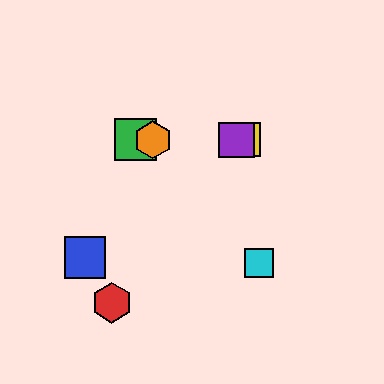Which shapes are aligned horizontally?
The green square, the yellow square, the purple square, the orange hexagon are aligned horizontally.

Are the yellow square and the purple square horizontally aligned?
Yes, both are at y≈140.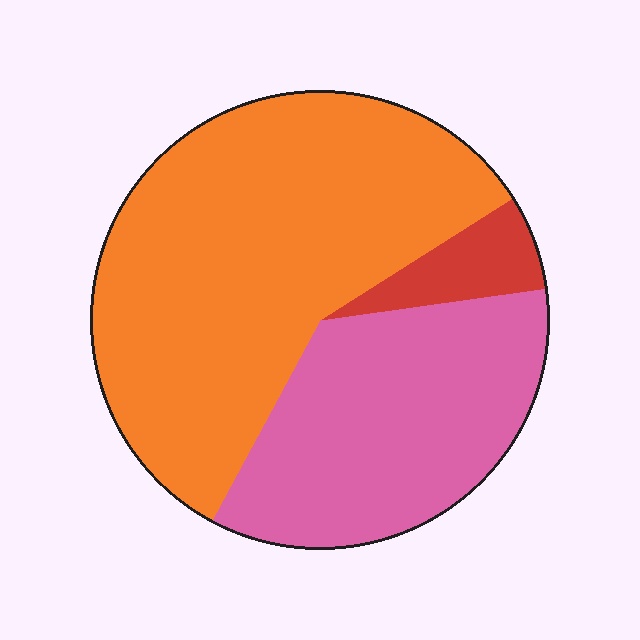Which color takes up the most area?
Orange, at roughly 60%.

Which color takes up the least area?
Red, at roughly 5%.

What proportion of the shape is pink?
Pink covers 35% of the shape.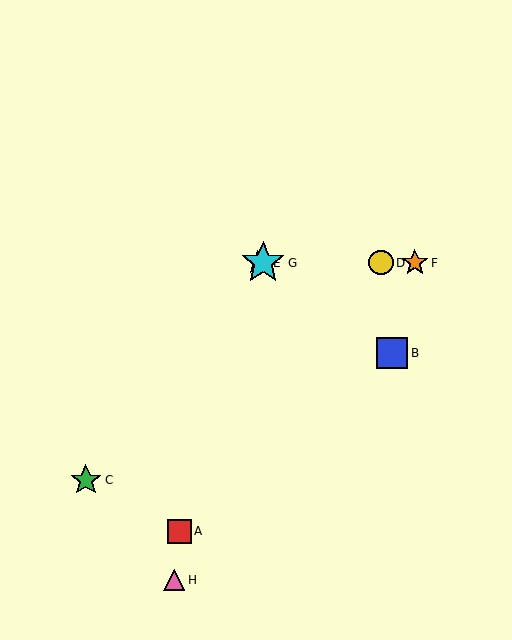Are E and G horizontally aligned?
Yes, both are at y≈263.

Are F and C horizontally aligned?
No, F is at y≈263 and C is at y≈480.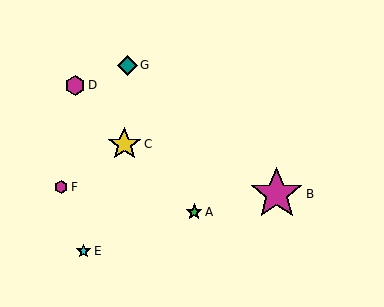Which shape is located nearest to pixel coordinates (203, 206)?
The green star (labeled A) at (194, 212) is nearest to that location.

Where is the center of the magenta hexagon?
The center of the magenta hexagon is at (75, 86).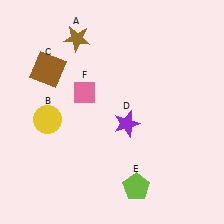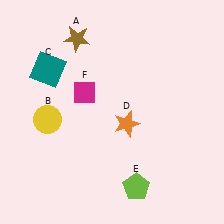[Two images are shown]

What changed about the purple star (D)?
In Image 1, D is purple. In Image 2, it changed to orange.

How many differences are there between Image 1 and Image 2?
There are 3 differences between the two images.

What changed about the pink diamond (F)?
In Image 1, F is pink. In Image 2, it changed to magenta.